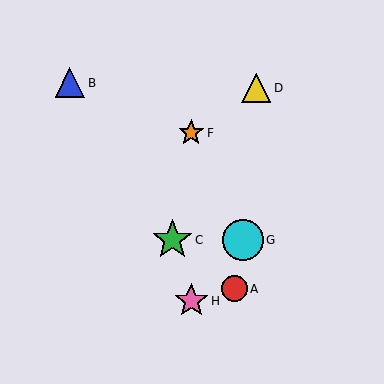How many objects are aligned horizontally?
3 objects (C, E, G) are aligned horizontally.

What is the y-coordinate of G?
Object G is at y≈240.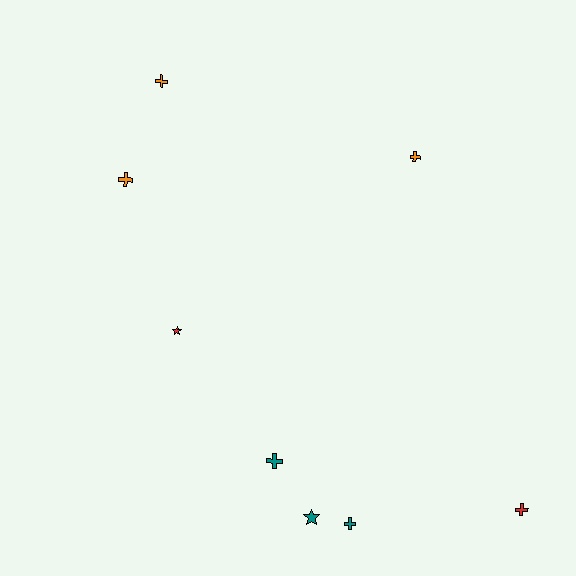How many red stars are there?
There is 1 red star.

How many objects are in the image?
There are 8 objects.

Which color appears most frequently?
Orange, with 3 objects.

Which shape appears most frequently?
Cross, with 6 objects.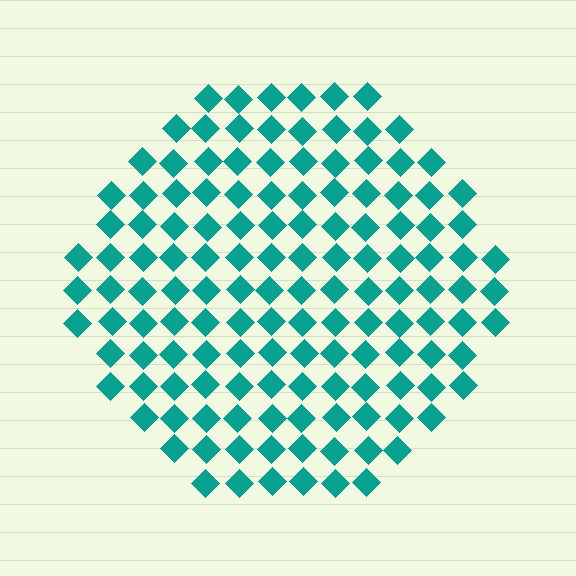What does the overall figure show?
The overall figure shows a circle.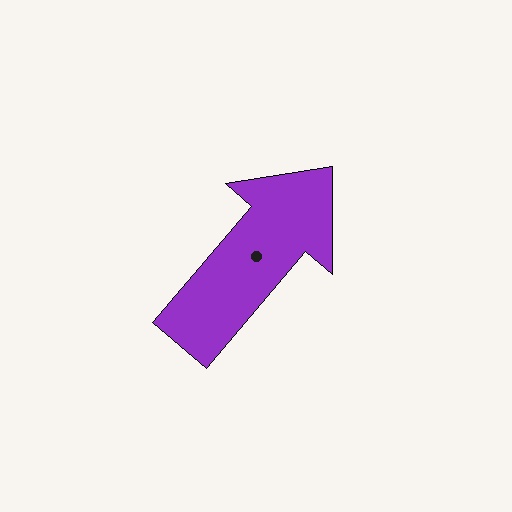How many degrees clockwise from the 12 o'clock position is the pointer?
Approximately 40 degrees.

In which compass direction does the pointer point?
Northeast.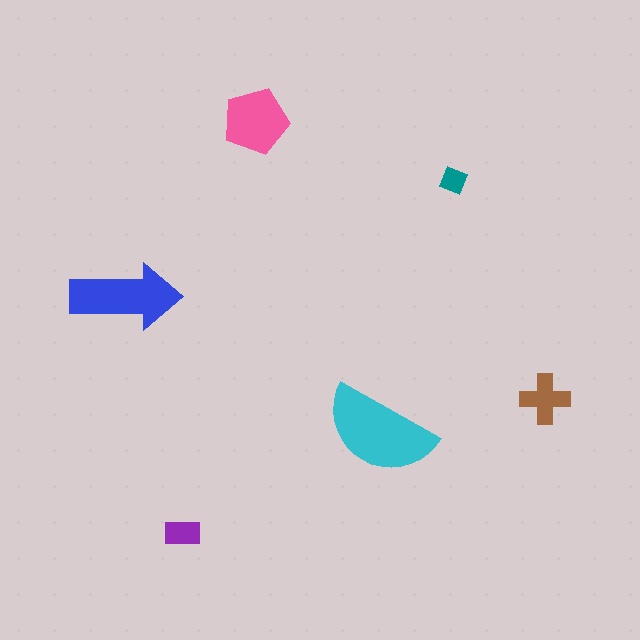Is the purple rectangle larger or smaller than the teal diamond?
Larger.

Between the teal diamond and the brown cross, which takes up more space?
The brown cross.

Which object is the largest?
The cyan semicircle.